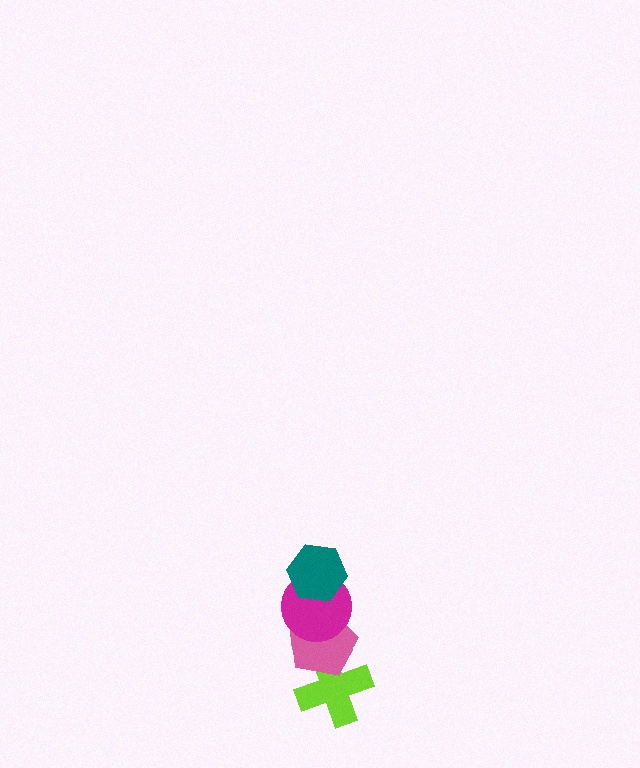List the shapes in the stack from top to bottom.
From top to bottom: the teal hexagon, the magenta circle, the pink pentagon, the lime cross.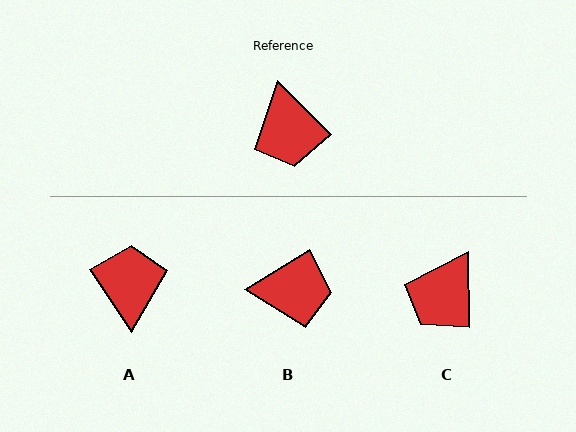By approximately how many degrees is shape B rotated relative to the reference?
Approximately 77 degrees counter-clockwise.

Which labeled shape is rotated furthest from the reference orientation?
A, about 169 degrees away.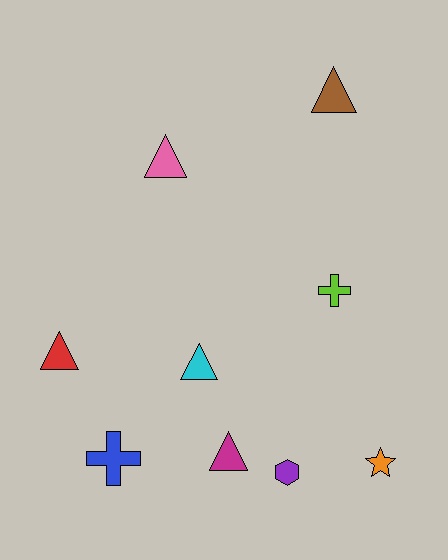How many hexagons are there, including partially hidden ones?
There is 1 hexagon.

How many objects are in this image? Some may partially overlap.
There are 9 objects.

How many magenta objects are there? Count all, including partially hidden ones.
There is 1 magenta object.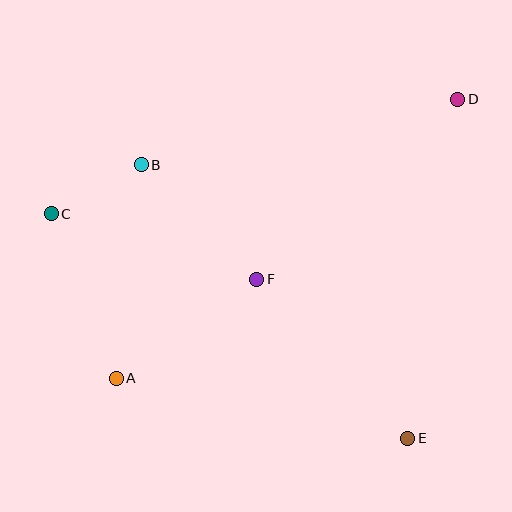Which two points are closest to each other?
Points B and C are closest to each other.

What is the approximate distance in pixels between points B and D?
The distance between B and D is approximately 324 pixels.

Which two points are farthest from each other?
Points A and D are farthest from each other.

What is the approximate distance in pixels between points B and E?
The distance between B and E is approximately 382 pixels.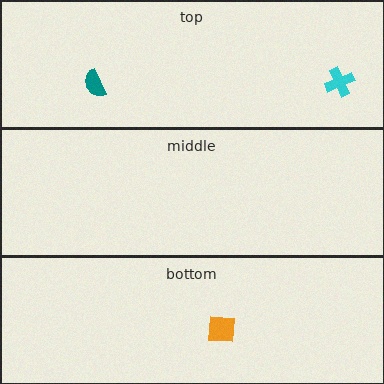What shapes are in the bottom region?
The orange square.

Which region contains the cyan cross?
The top region.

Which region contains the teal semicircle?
The top region.